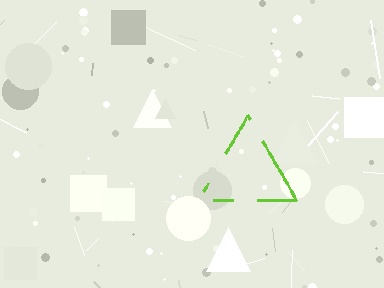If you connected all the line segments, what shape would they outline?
They would outline a triangle.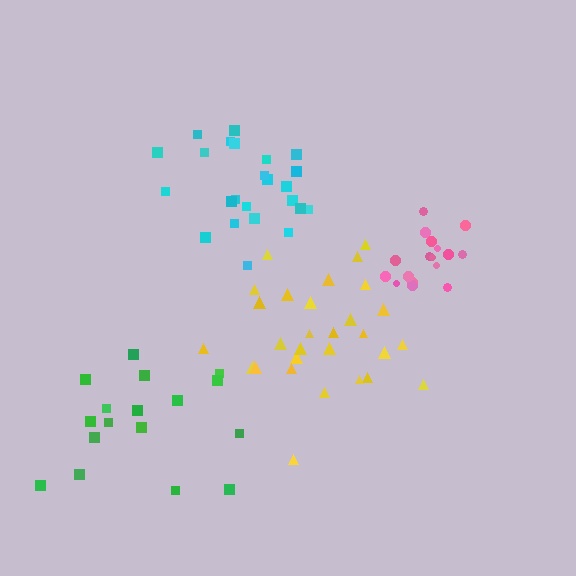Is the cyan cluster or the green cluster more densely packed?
Cyan.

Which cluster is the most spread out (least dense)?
Green.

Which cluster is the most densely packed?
Pink.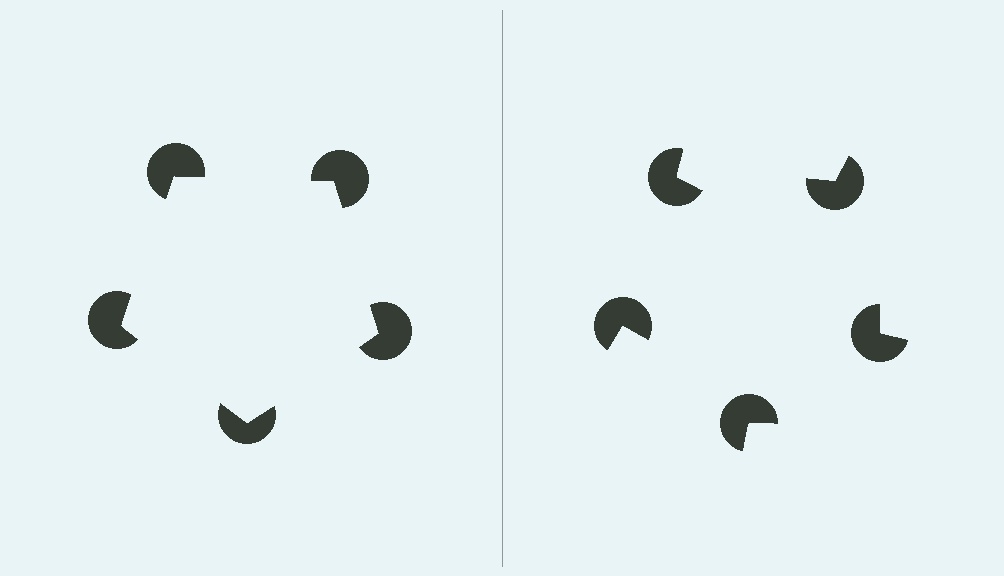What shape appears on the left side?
An illusory pentagon.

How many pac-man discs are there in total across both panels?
10 — 5 on each side.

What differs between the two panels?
The pac-man discs are positioned identically on both sides; only the wedge orientations differ. On the left they align to a pentagon; on the right they are misaligned.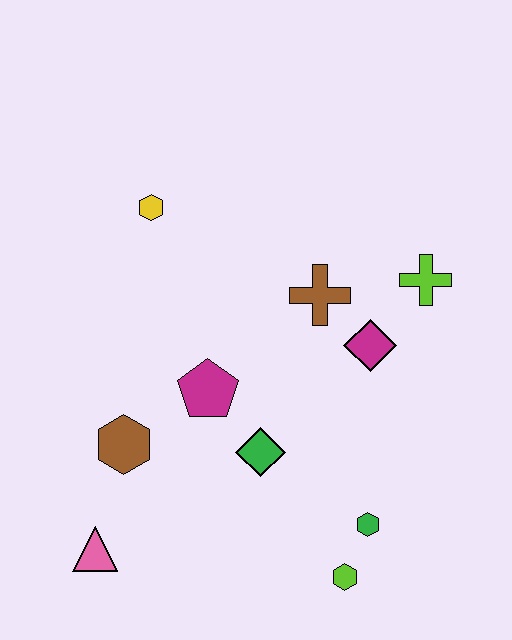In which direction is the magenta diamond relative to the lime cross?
The magenta diamond is below the lime cross.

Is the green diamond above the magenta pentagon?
No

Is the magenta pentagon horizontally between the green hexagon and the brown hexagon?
Yes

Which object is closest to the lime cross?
The magenta diamond is closest to the lime cross.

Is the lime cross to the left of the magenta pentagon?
No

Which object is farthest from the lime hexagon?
The yellow hexagon is farthest from the lime hexagon.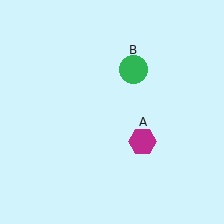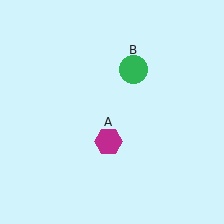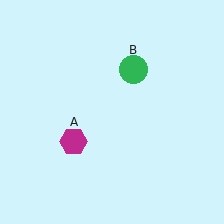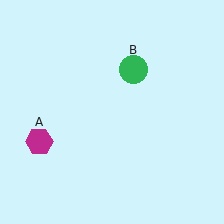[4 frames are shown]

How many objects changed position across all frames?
1 object changed position: magenta hexagon (object A).